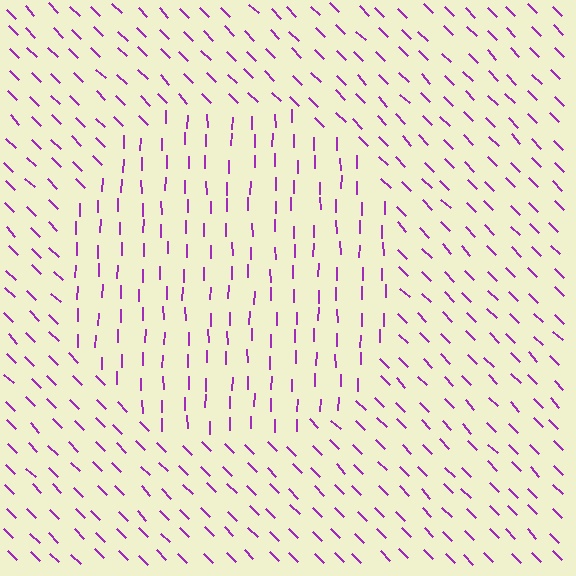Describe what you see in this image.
The image is filled with small purple line segments. A circle region in the image has lines oriented differently from the surrounding lines, creating a visible texture boundary.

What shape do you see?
I see a circle.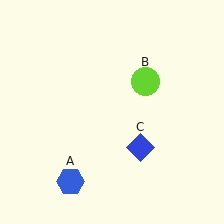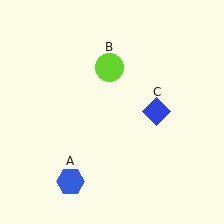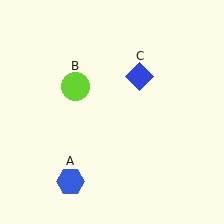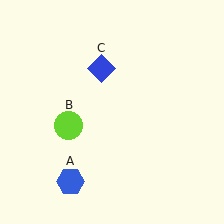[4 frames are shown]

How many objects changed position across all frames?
2 objects changed position: lime circle (object B), blue diamond (object C).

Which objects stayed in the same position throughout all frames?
Blue hexagon (object A) remained stationary.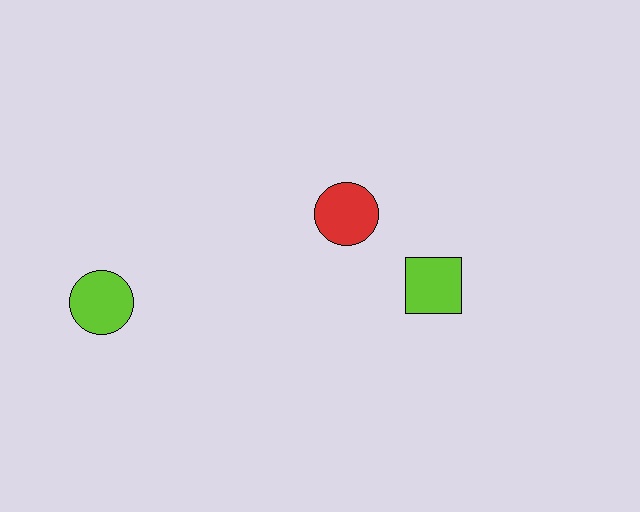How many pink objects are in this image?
There are no pink objects.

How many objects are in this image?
There are 3 objects.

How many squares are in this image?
There is 1 square.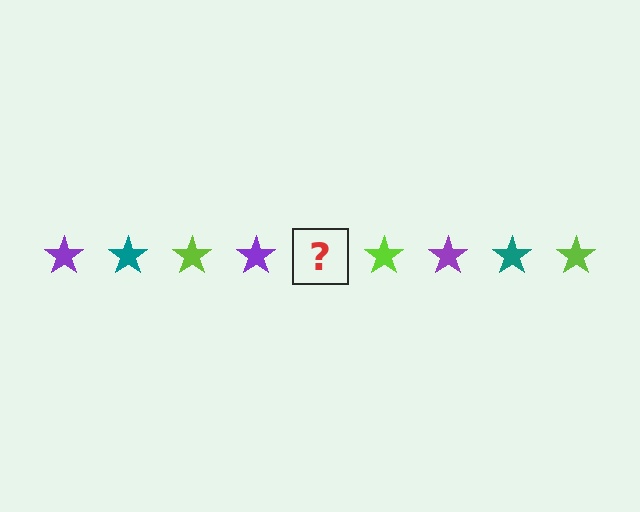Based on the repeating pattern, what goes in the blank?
The blank should be a teal star.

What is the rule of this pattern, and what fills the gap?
The rule is that the pattern cycles through purple, teal, lime stars. The gap should be filled with a teal star.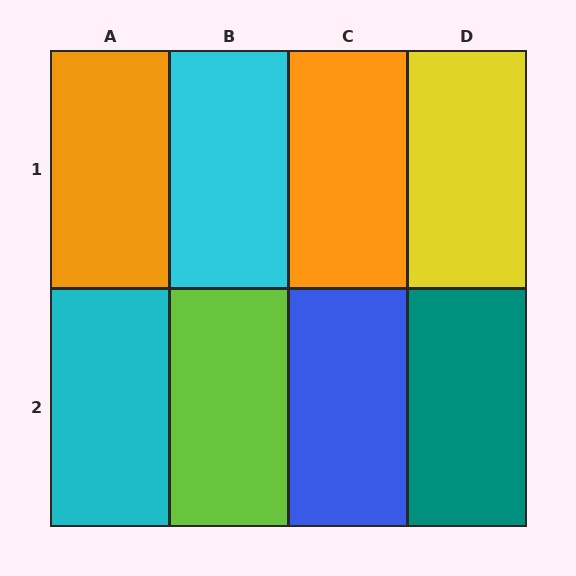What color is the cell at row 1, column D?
Yellow.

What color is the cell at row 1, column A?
Orange.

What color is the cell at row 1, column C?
Orange.